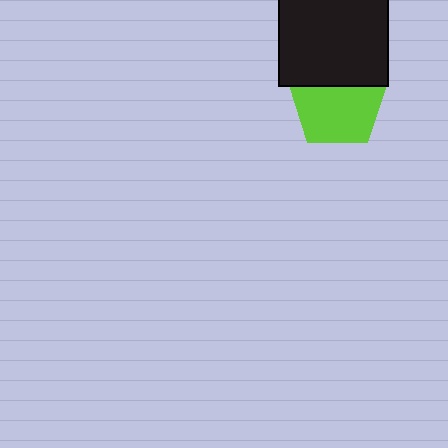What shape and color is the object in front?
The object in front is a black square.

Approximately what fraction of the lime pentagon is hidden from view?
Roughly 30% of the lime pentagon is hidden behind the black square.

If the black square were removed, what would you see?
You would see the complete lime pentagon.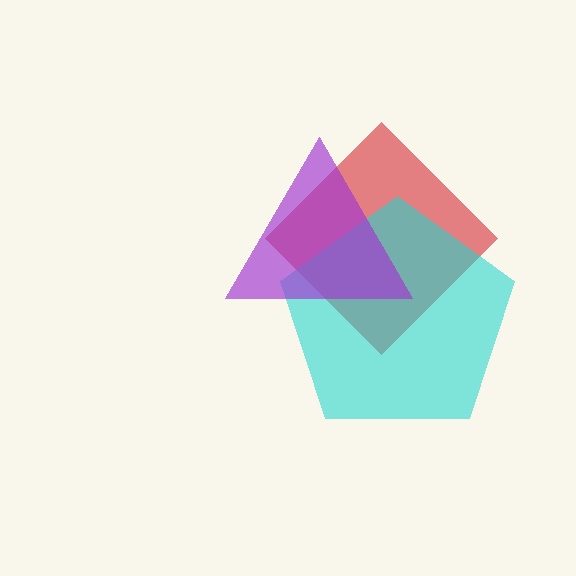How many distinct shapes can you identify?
There are 3 distinct shapes: a red diamond, a cyan pentagon, a purple triangle.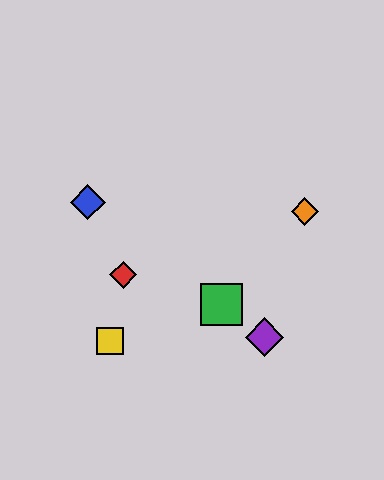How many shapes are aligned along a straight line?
3 shapes (the blue diamond, the green square, the purple diamond) are aligned along a straight line.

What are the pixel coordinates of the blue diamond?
The blue diamond is at (88, 202).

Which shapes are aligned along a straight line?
The blue diamond, the green square, the purple diamond are aligned along a straight line.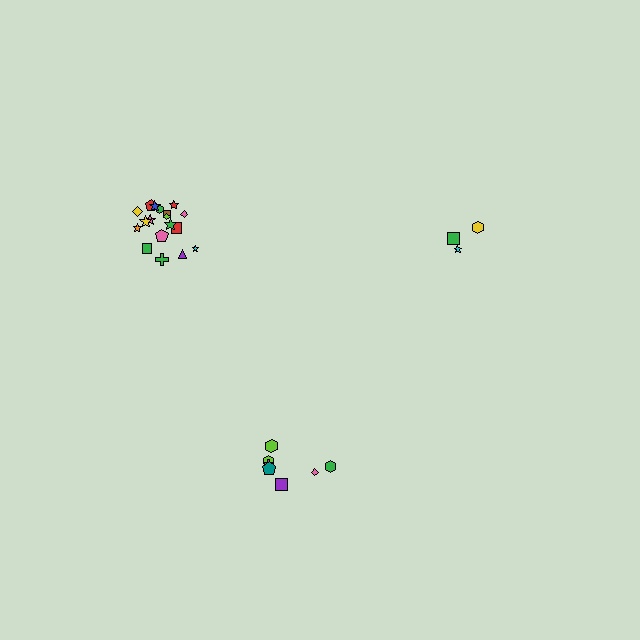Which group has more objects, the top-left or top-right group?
The top-left group.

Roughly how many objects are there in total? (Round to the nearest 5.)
Roughly 30 objects in total.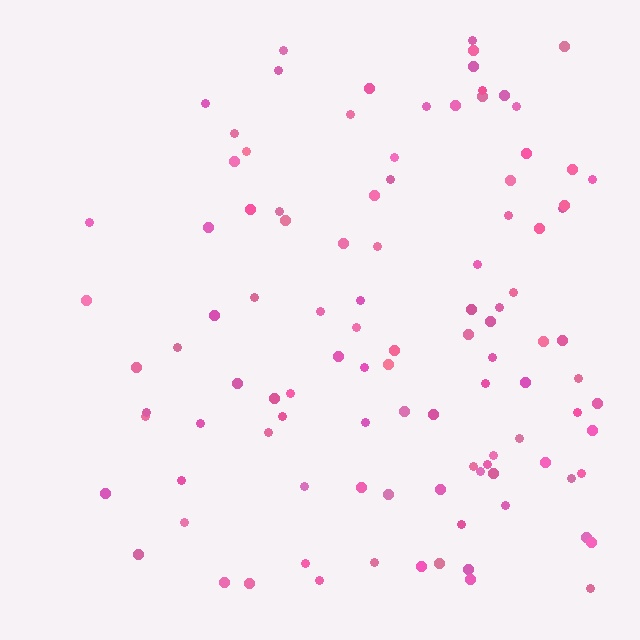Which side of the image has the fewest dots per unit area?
The left.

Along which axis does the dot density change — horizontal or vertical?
Horizontal.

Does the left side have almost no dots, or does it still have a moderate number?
Still a moderate number, just noticeably fewer than the right.